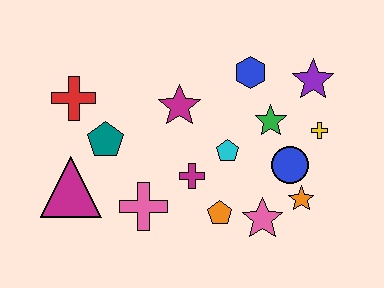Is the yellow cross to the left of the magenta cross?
No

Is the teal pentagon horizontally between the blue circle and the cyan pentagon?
No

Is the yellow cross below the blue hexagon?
Yes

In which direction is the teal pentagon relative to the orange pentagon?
The teal pentagon is to the left of the orange pentagon.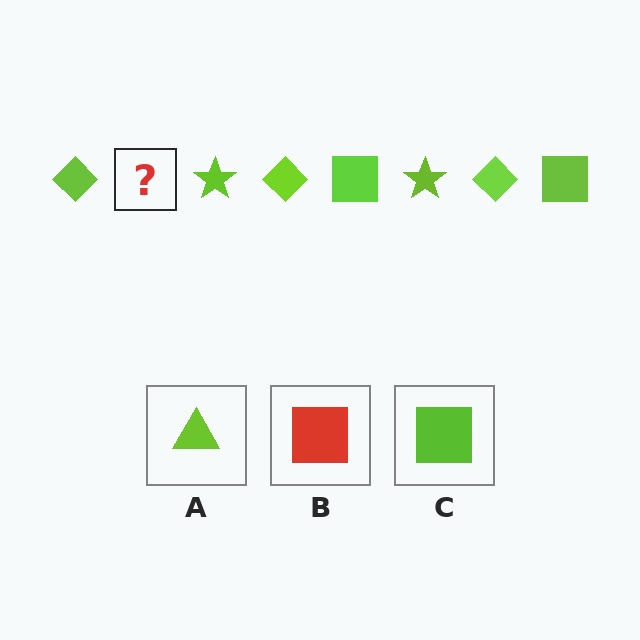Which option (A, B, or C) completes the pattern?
C.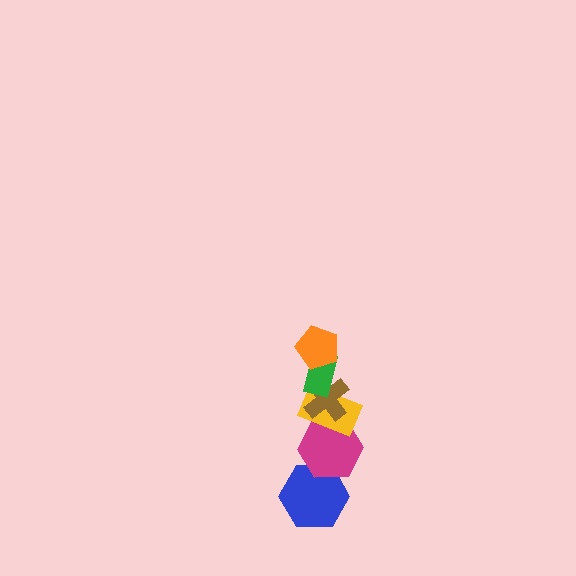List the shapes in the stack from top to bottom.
From top to bottom: the orange pentagon, the green rectangle, the brown cross, the yellow rectangle, the magenta hexagon, the blue hexagon.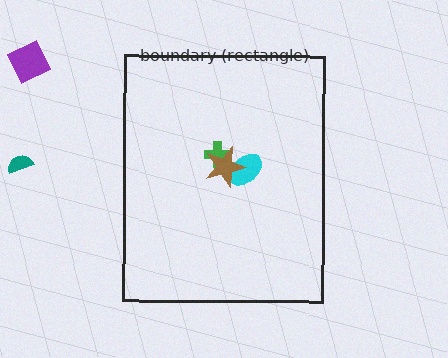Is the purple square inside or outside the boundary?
Outside.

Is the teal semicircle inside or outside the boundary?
Outside.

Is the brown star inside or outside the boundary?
Inside.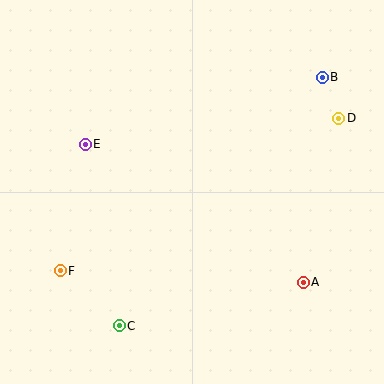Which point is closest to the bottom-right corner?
Point A is closest to the bottom-right corner.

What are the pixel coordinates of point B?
Point B is at (322, 77).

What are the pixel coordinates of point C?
Point C is at (119, 326).